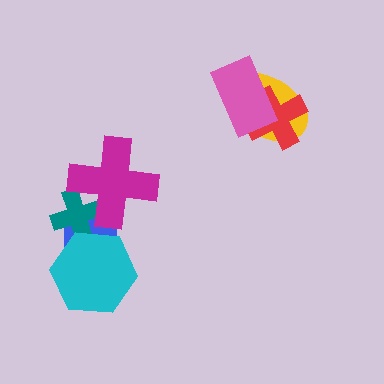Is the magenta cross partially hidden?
No, no other shape covers it.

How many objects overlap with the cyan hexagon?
2 objects overlap with the cyan hexagon.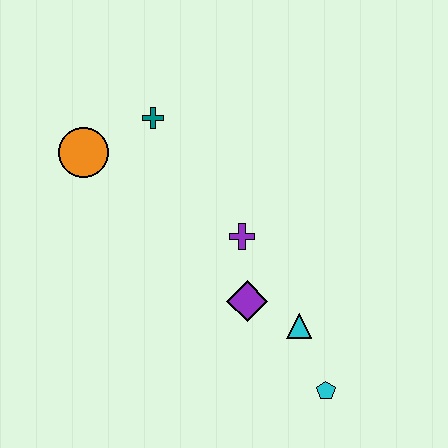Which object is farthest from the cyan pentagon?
The orange circle is farthest from the cyan pentagon.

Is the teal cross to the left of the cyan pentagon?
Yes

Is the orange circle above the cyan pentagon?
Yes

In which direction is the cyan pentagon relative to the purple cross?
The cyan pentagon is below the purple cross.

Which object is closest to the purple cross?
The purple diamond is closest to the purple cross.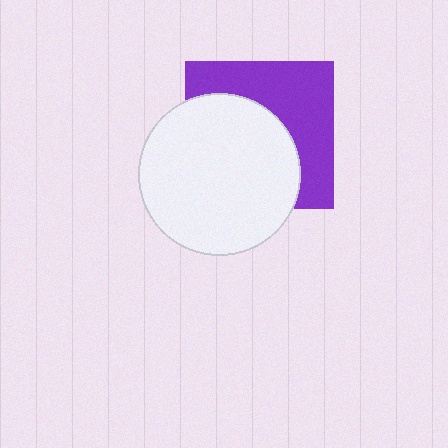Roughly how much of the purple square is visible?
About half of it is visible (roughly 46%).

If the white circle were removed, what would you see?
You would see the complete purple square.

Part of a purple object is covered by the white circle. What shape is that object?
It is a square.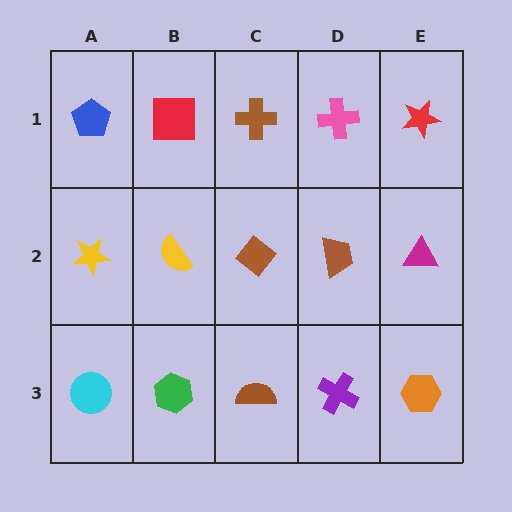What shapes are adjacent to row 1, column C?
A brown diamond (row 2, column C), a red square (row 1, column B), a pink cross (row 1, column D).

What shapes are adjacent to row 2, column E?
A red star (row 1, column E), an orange hexagon (row 3, column E), a brown trapezoid (row 2, column D).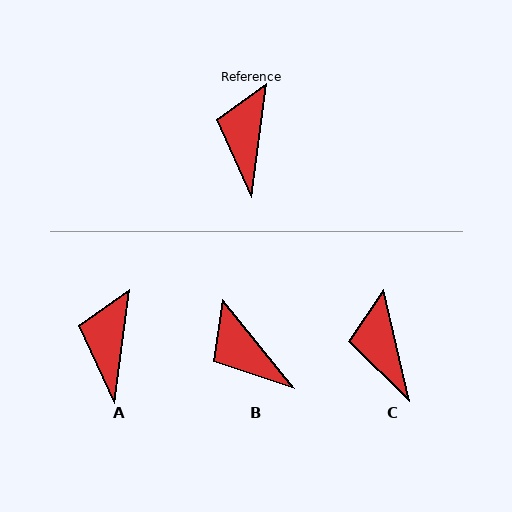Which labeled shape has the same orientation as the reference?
A.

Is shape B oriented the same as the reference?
No, it is off by about 46 degrees.